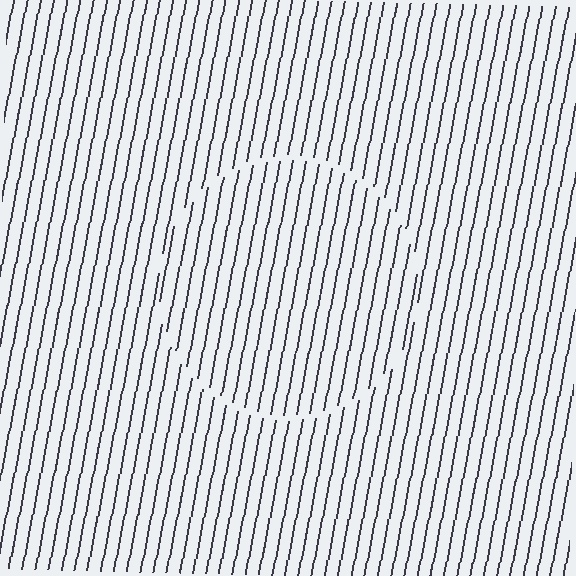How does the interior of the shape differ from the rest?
The interior of the shape contains the same grating, shifted by half a period — the contour is defined by the phase discontinuity where line-ends from the inner and outer gratings abut.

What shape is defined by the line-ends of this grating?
An illusory circle. The interior of the shape contains the same grating, shifted by half a period — the contour is defined by the phase discontinuity where line-ends from the inner and outer gratings abut.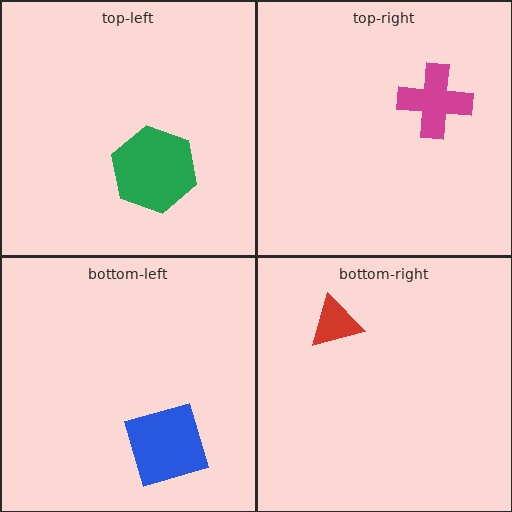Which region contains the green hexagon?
The top-left region.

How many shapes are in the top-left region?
1.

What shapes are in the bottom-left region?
The blue square.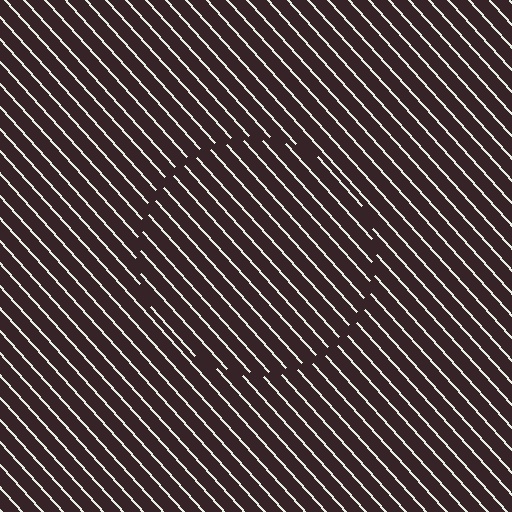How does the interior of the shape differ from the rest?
The interior of the shape contains the same grating, shifted by half a period — the contour is defined by the phase discontinuity where line-ends from the inner and outer gratings abut.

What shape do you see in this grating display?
An illusory circle. The interior of the shape contains the same grating, shifted by half a period — the contour is defined by the phase discontinuity where line-ends from the inner and outer gratings abut.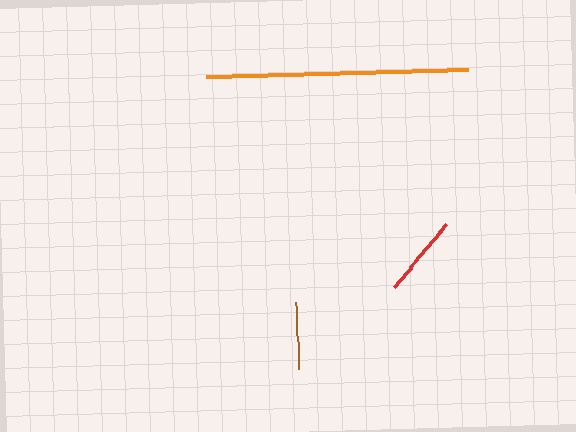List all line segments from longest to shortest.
From longest to shortest: orange, red, brown.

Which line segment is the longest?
The orange line is the longest at approximately 262 pixels.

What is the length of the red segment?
The red segment is approximately 82 pixels long.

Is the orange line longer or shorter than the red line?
The orange line is longer than the red line.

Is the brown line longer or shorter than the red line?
The red line is longer than the brown line.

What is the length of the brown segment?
The brown segment is approximately 67 pixels long.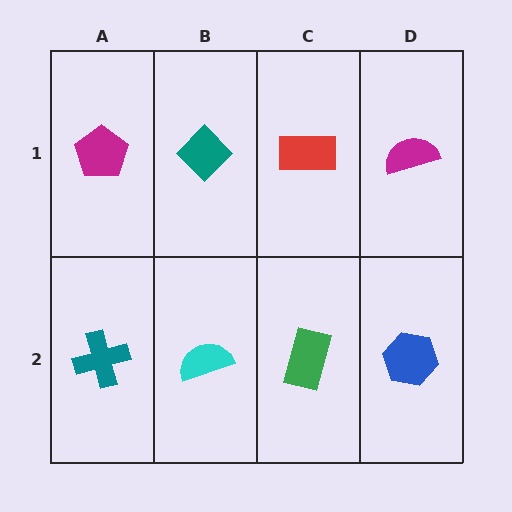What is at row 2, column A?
A teal cross.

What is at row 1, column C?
A red rectangle.